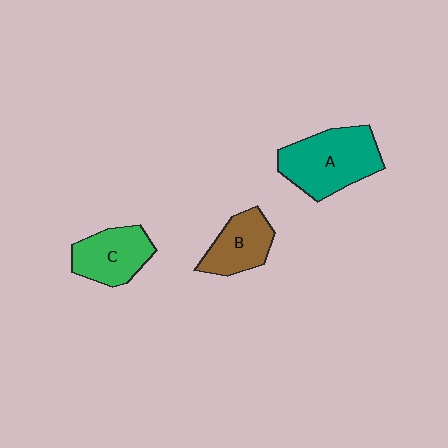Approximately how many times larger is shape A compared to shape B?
Approximately 1.6 times.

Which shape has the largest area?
Shape A (teal).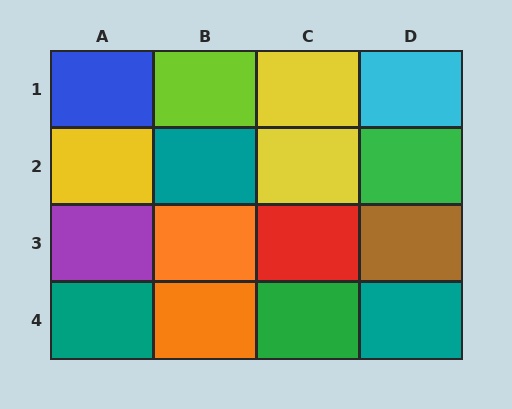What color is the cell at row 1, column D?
Cyan.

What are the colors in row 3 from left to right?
Purple, orange, red, brown.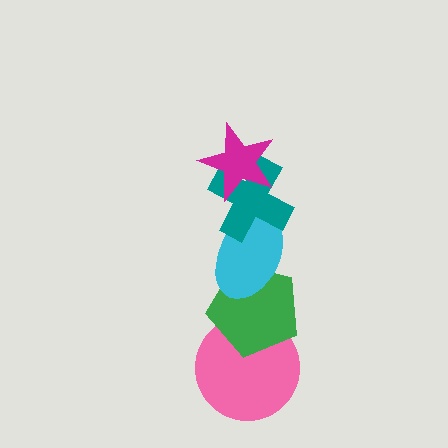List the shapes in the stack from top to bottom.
From top to bottom: the magenta star, the teal cross, the cyan ellipse, the green pentagon, the pink circle.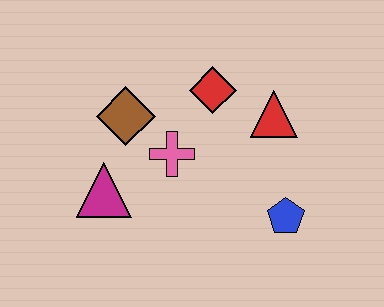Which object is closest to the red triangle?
The red diamond is closest to the red triangle.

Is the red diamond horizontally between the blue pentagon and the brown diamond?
Yes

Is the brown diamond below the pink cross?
No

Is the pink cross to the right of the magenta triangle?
Yes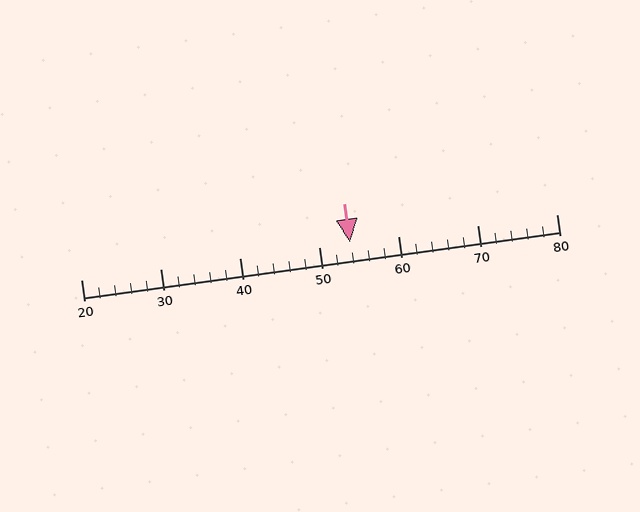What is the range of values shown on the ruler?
The ruler shows values from 20 to 80.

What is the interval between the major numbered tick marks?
The major tick marks are spaced 10 units apart.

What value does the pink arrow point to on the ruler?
The pink arrow points to approximately 54.